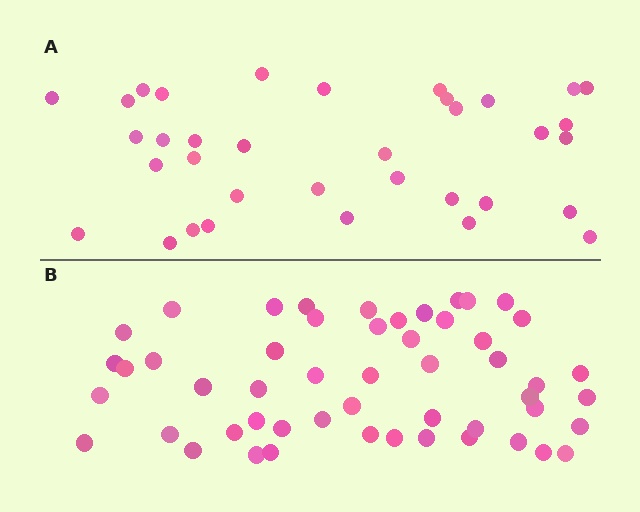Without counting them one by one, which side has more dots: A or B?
Region B (the bottom region) has more dots.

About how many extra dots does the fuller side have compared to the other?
Region B has approximately 15 more dots than region A.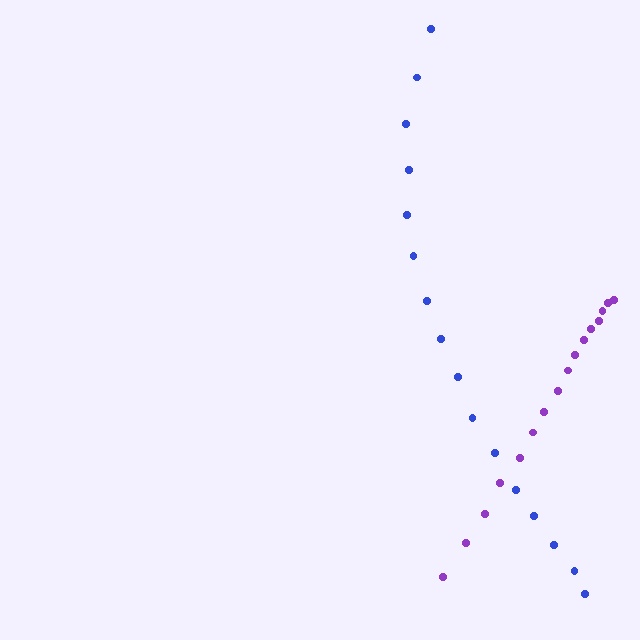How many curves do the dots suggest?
There are 2 distinct paths.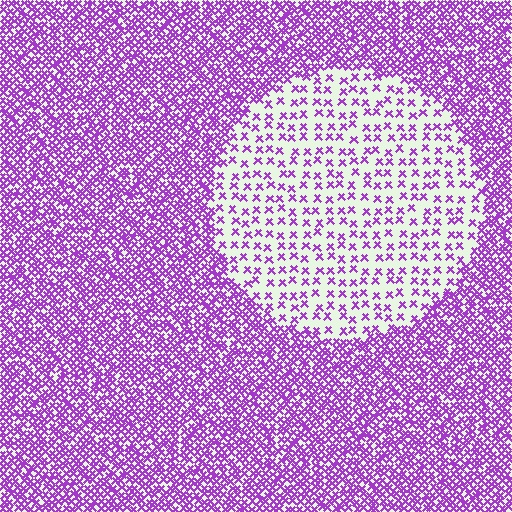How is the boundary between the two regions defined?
The boundary is defined by a change in element density (approximately 3.0x ratio). All elements are the same color, size, and shape.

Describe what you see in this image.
The image contains small purple elements arranged at two different densities. A circle-shaped region is visible where the elements are less densely packed than the surrounding area.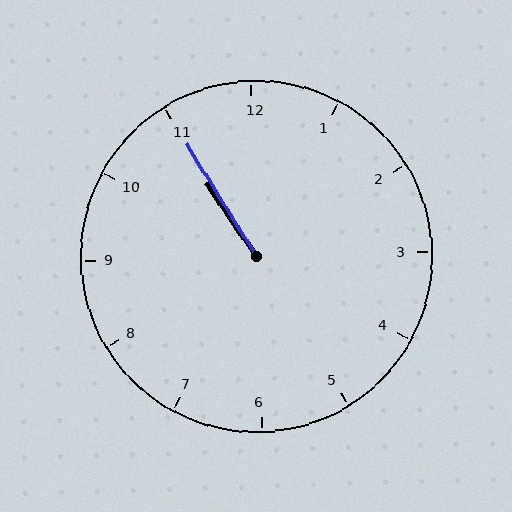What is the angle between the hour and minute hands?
Approximately 2 degrees.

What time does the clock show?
10:55.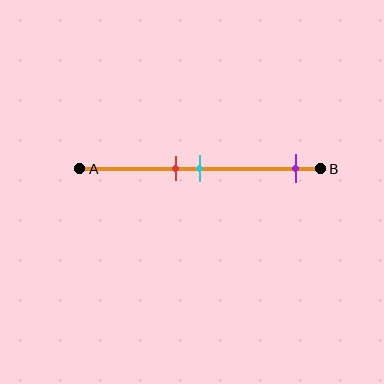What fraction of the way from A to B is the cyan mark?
The cyan mark is approximately 50% (0.5) of the way from A to B.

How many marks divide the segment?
There are 3 marks dividing the segment.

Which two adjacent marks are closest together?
The red and cyan marks are the closest adjacent pair.